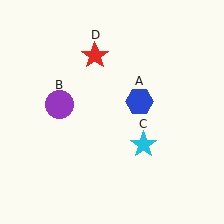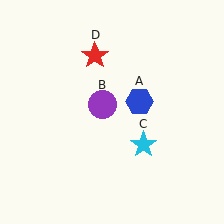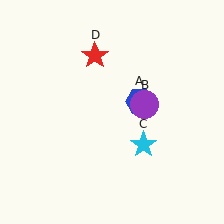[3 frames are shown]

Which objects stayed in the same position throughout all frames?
Blue hexagon (object A) and cyan star (object C) and red star (object D) remained stationary.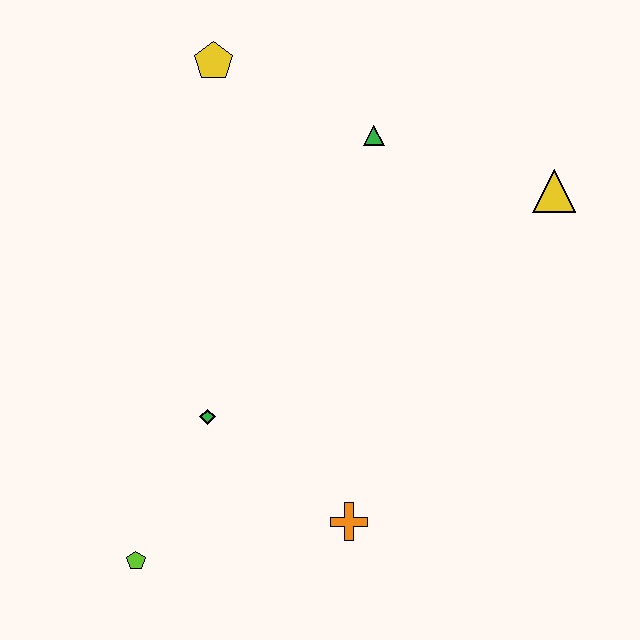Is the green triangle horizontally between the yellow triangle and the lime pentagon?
Yes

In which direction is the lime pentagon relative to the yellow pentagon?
The lime pentagon is below the yellow pentagon.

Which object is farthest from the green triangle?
The lime pentagon is farthest from the green triangle.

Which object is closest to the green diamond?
The lime pentagon is closest to the green diamond.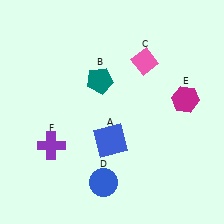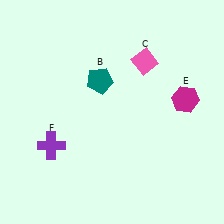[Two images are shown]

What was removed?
The blue circle (D), the blue square (A) were removed in Image 2.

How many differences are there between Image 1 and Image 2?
There are 2 differences between the two images.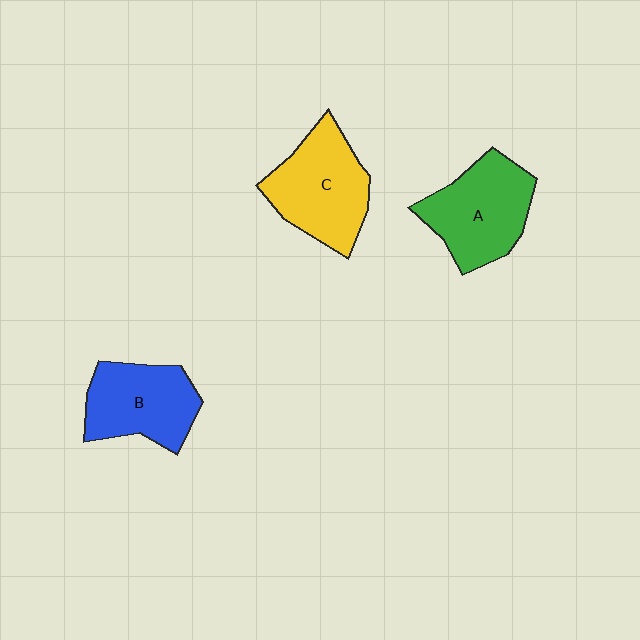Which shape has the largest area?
Shape C (yellow).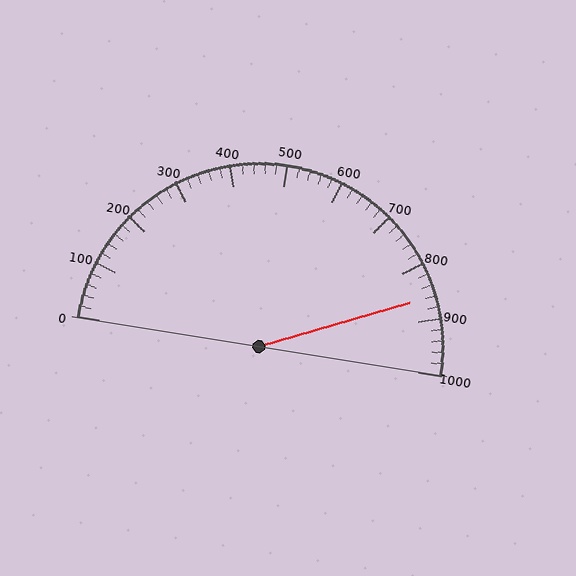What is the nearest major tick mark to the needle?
The nearest major tick mark is 900.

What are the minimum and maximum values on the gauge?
The gauge ranges from 0 to 1000.